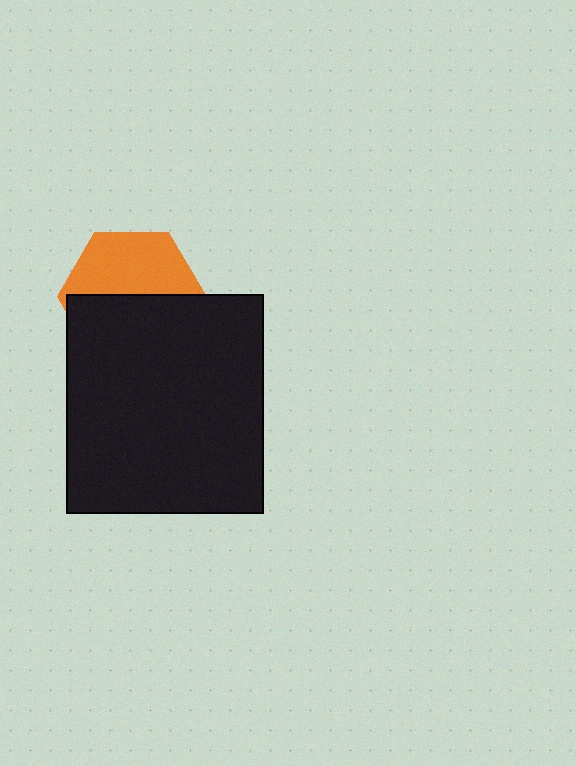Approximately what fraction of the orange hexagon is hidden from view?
Roughly 53% of the orange hexagon is hidden behind the black rectangle.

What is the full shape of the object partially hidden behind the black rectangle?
The partially hidden object is an orange hexagon.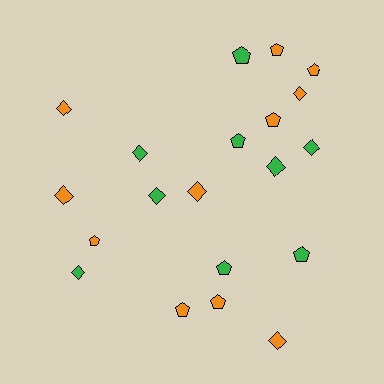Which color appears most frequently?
Orange, with 11 objects.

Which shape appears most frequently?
Diamond, with 10 objects.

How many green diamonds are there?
There are 5 green diamonds.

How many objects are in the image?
There are 20 objects.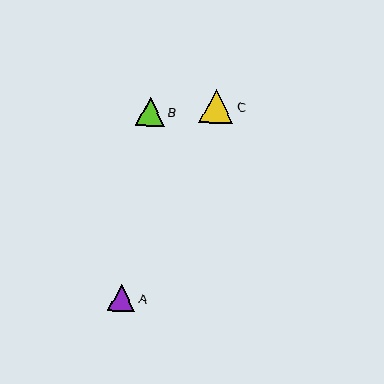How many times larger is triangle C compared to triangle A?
Triangle C is approximately 1.2 times the size of triangle A.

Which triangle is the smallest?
Triangle A is the smallest with a size of approximately 28 pixels.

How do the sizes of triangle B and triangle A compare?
Triangle B and triangle A are approximately the same size.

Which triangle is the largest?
Triangle C is the largest with a size of approximately 34 pixels.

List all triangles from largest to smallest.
From largest to smallest: C, B, A.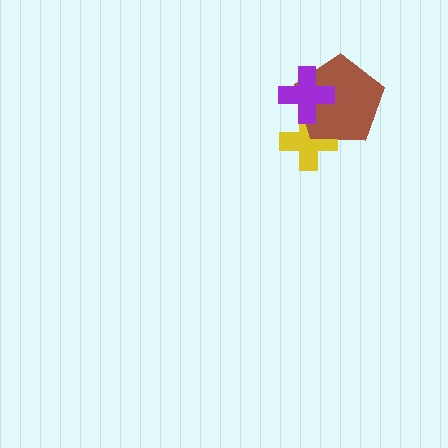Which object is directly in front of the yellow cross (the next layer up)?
The brown pentagon is directly in front of the yellow cross.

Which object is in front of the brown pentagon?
The purple cross is in front of the brown pentagon.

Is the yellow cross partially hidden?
Yes, it is partially covered by another shape.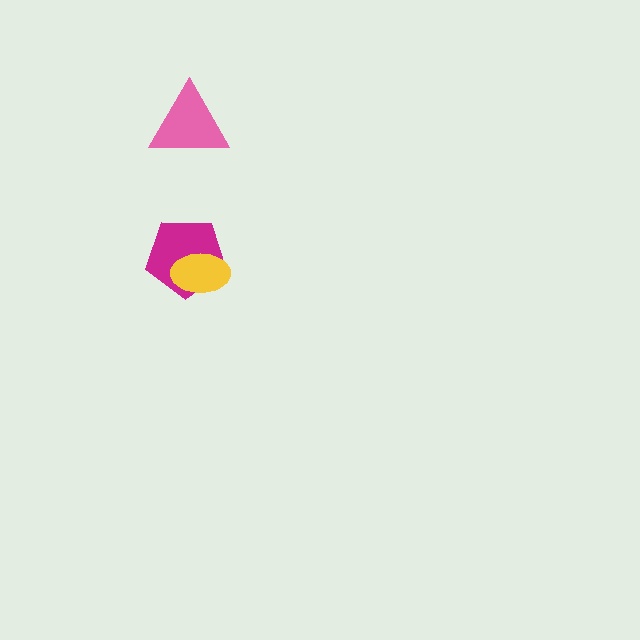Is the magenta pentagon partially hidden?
Yes, it is partially covered by another shape.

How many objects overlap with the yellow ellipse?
1 object overlaps with the yellow ellipse.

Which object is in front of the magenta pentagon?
The yellow ellipse is in front of the magenta pentagon.